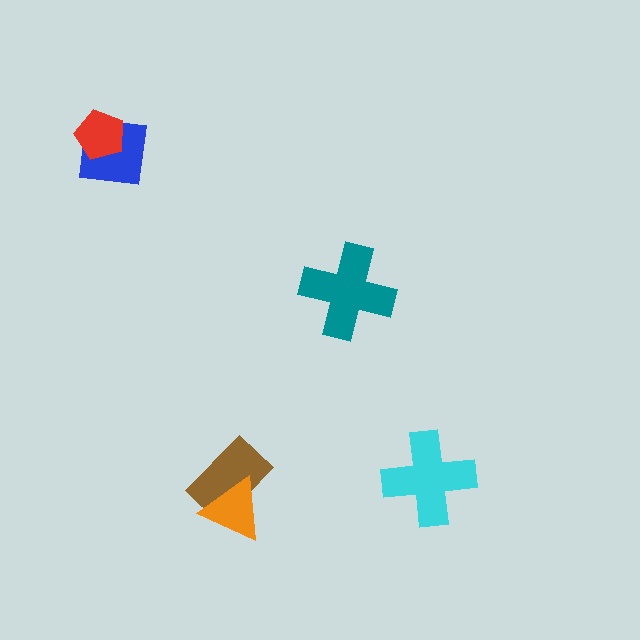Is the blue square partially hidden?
Yes, it is partially covered by another shape.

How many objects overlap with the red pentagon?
1 object overlaps with the red pentagon.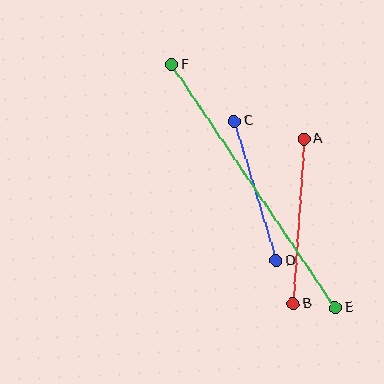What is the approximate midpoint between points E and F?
The midpoint is at approximately (254, 186) pixels.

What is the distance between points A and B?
The distance is approximately 165 pixels.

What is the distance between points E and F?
The distance is approximately 293 pixels.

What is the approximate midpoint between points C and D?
The midpoint is at approximately (255, 191) pixels.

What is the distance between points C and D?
The distance is approximately 146 pixels.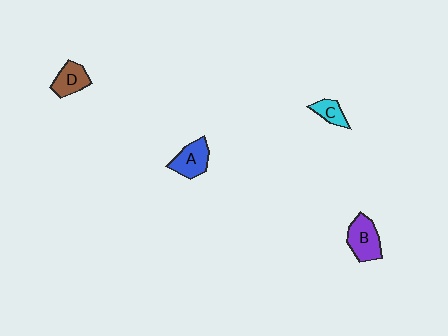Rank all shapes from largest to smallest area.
From largest to smallest: B (purple), A (blue), D (brown), C (cyan).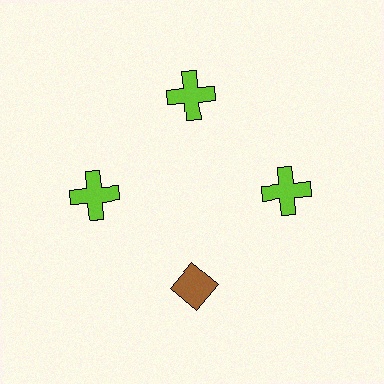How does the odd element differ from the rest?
It differs in both color (brown instead of lime) and shape (diamond instead of cross).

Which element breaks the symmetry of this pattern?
The brown diamond at roughly the 6 o'clock position breaks the symmetry. All other shapes are lime crosses.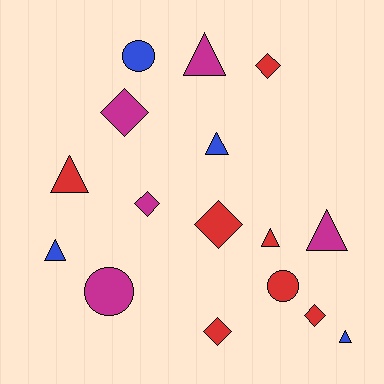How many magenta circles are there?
There is 1 magenta circle.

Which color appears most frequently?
Red, with 7 objects.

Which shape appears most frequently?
Triangle, with 7 objects.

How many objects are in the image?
There are 16 objects.